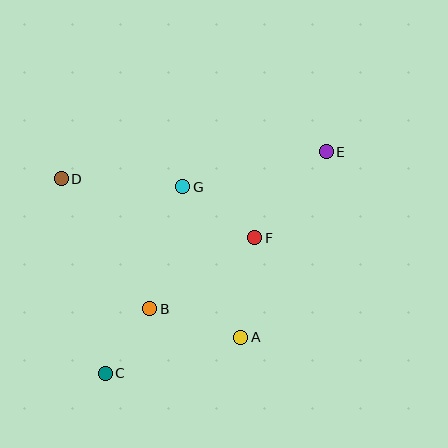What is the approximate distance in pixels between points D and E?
The distance between D and E is approximately 266 pixels.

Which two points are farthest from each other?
Points C and E are farthest from each other.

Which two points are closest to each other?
Points B and C are closest to each other.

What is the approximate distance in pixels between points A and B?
The distance between A and B is approximately 95 pixels.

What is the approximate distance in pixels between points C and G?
The distance between C and G is approximately 202 pixels.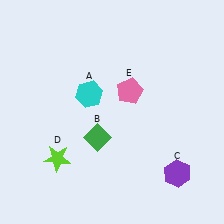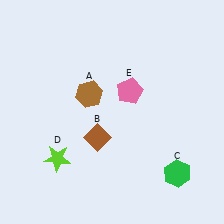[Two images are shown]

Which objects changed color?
A changed from cyan to brown. B changed from green to brown. C changed from purple to green.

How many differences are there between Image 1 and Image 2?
There are 3 differences between the two images.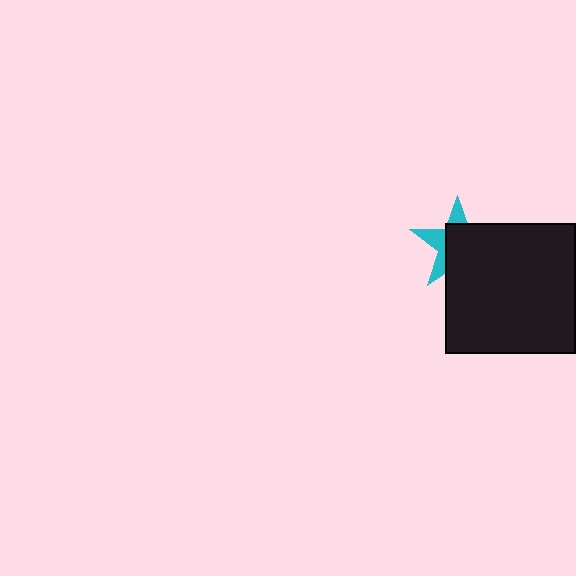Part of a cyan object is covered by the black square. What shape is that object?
It is a star.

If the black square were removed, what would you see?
You would see the complete cyan star.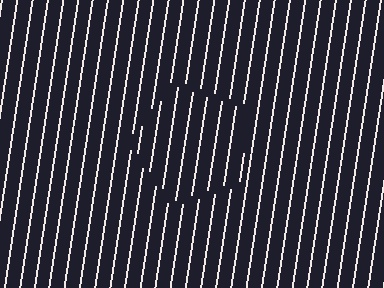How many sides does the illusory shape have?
5 sides — the line-ends trace a pentagon.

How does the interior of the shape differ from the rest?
The interior of the shape contains the same grating, shifted by half a period — the contour is defined by the phase discontinuity where line-ends from the inner and outer gratings abut.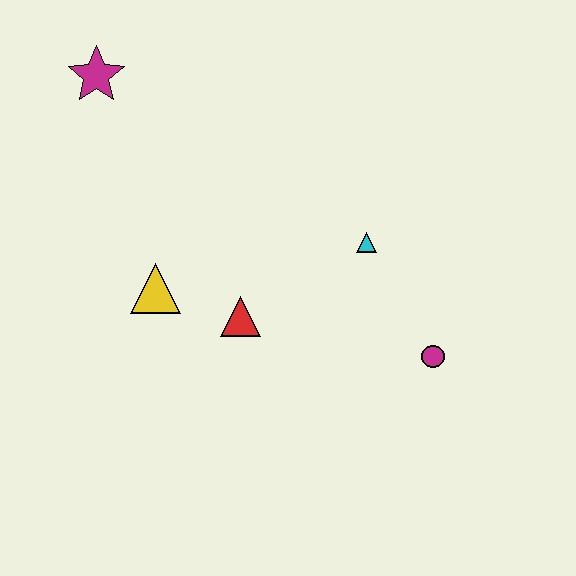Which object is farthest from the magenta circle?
The magenta star is farthest from the magenta circle.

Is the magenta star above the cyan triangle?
Yes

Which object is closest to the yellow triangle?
The red triangle is closest to the yellow triangle.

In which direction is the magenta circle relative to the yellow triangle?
The magenta circle is to the right of the yellow triangle.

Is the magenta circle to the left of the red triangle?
No